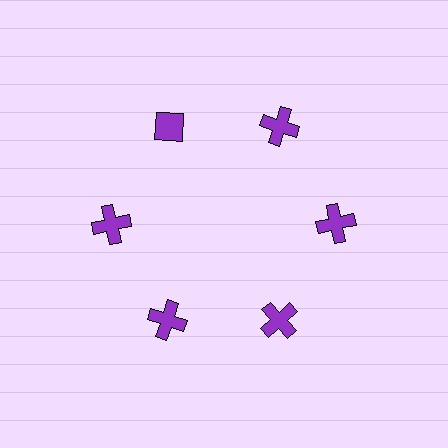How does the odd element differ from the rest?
It has a different shape: diamond instead of cross.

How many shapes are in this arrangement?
There are 6 shapes arranged in a ring pattern.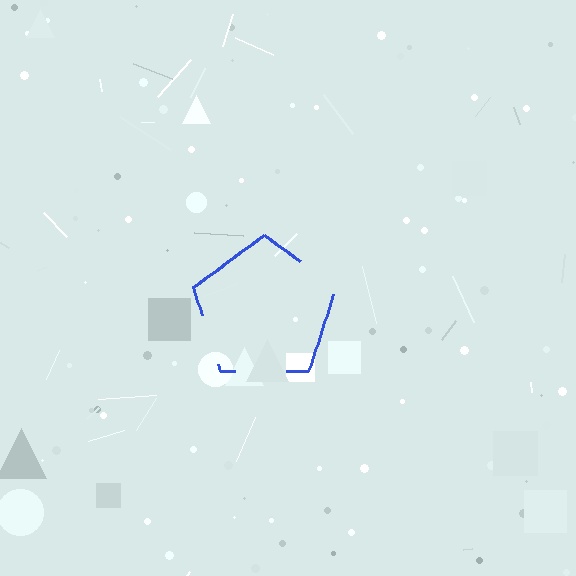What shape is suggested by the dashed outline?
The dashed outline suggests a pentagon.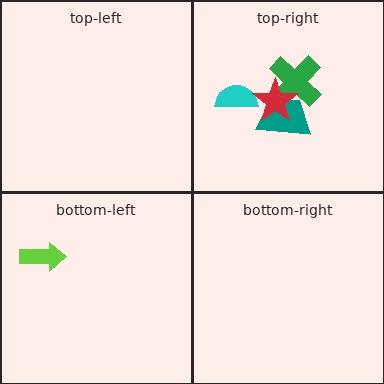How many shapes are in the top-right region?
4.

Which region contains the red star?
The top-right region.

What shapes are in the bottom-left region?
The lime arrow.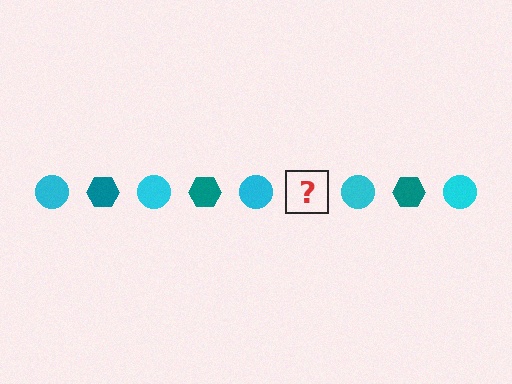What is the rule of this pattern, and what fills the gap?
The rule is that the pattern alternates between cyan circle and teal hexagon. The gap should be filled with a teal hexagon.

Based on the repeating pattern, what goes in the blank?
The blank should be a teal hexagon.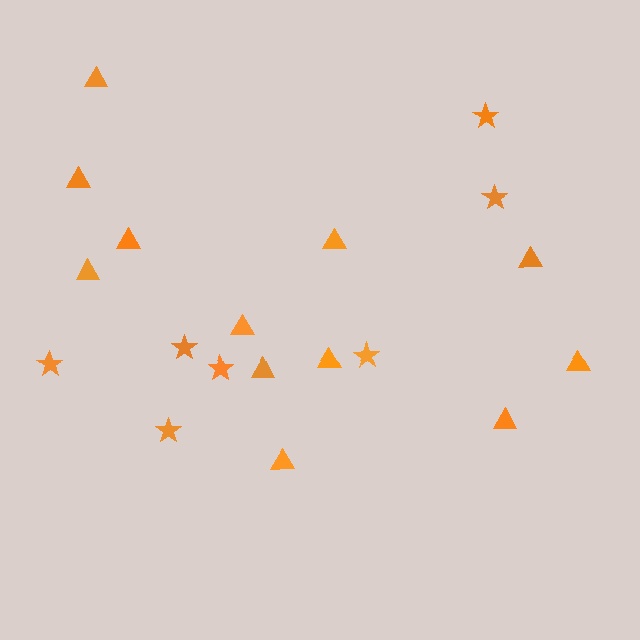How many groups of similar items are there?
There are 2 groups: one group of triangles (12) and one group of stars (7).